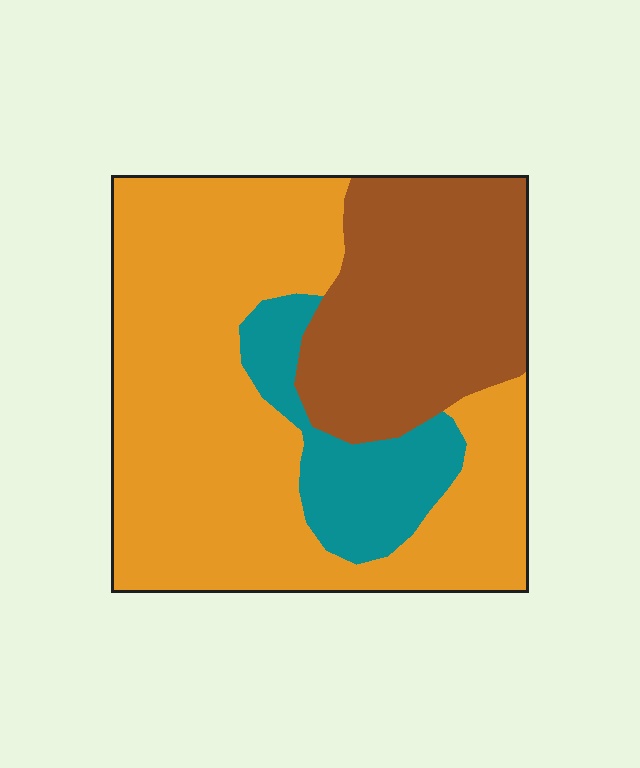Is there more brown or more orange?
Orange.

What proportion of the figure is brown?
Brown covers around 30% of the figure.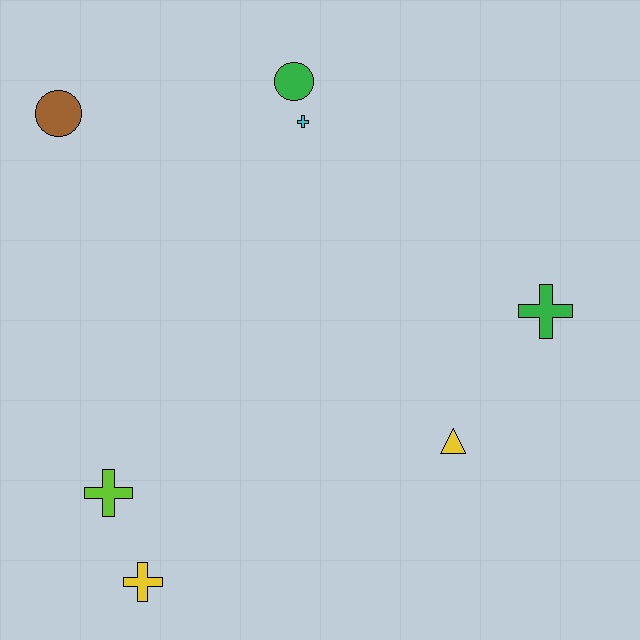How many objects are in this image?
There are 7 objects.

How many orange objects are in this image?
There are no orange objects.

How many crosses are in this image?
There are 4 crosses.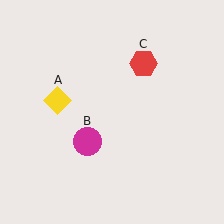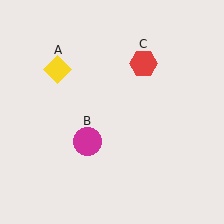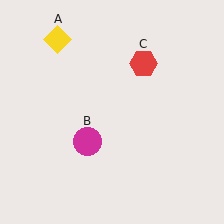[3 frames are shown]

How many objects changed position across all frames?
1 object changed position: yellow diamond (object A).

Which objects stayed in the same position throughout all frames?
Magenta circle (object B) and red hexagon (object C) remained stationary.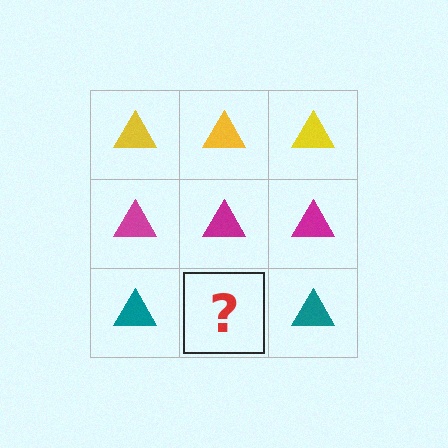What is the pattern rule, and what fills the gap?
The rule is that each row has a consistent color. The gap should be filled with a teal triangle.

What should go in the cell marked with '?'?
The missing cell should contain a teal triangle.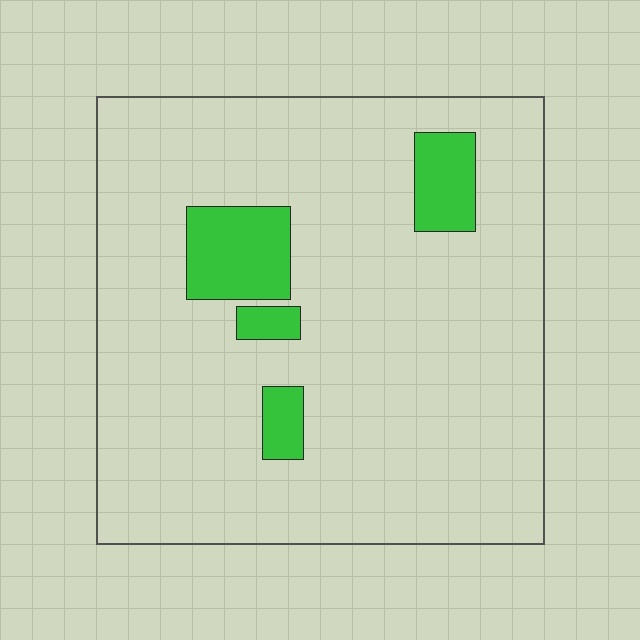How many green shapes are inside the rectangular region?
4.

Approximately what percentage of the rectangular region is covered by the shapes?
Approximately 10%.